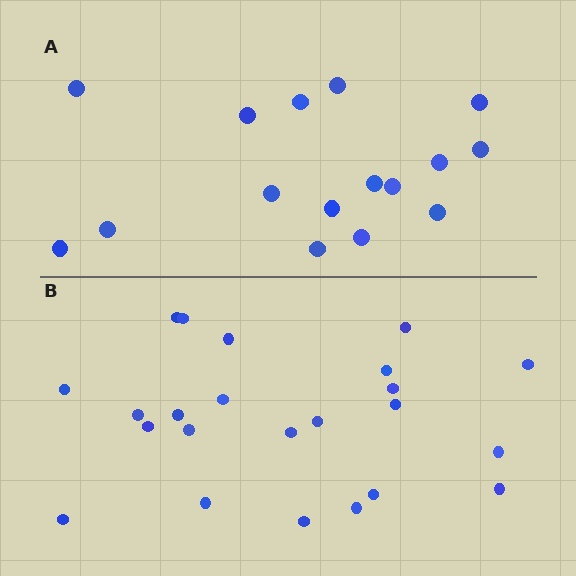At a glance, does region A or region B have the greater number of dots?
Region B (the bottom region) has more dots.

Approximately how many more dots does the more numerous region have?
Region B has roughly 8 or so more dots than region A.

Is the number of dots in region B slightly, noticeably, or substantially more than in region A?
Region B has noticeably more, but not dramatically so. The ratio is roughly 1.4 to 1.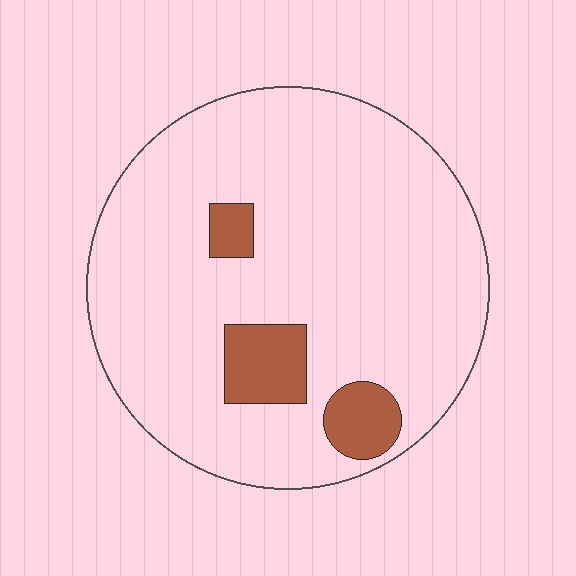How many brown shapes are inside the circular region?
3.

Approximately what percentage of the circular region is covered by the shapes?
Approximately 10%.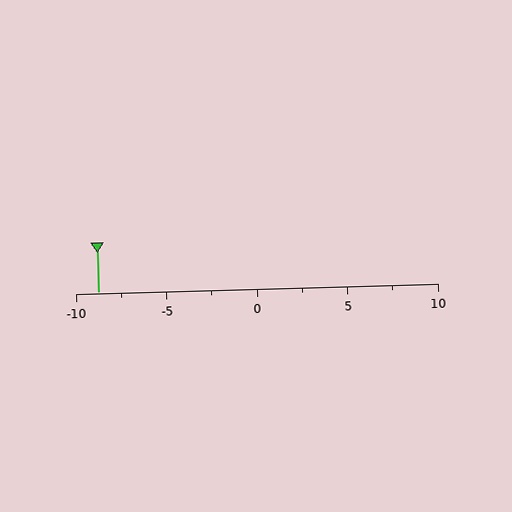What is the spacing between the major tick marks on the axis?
The major ticks are spaced 5 apart.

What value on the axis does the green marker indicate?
The marker indicates approximately -8.8.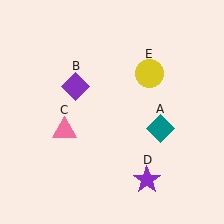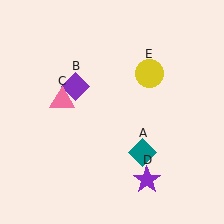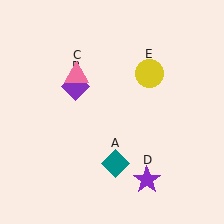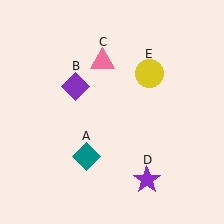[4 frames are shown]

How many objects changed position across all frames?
2 objects changed position: teal diamond (object A), pink triangle (object C).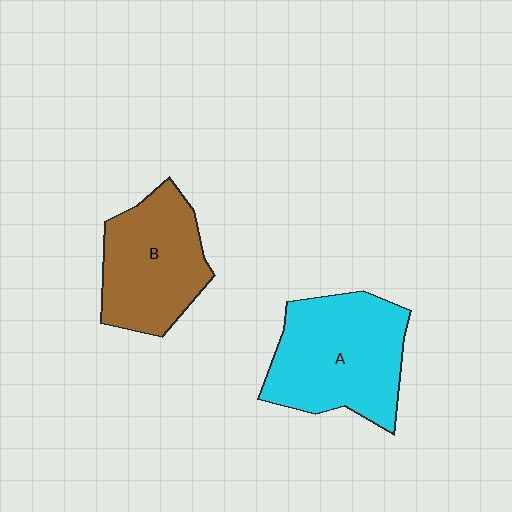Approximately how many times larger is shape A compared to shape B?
Approximately 1.2 times.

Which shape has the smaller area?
Shape B (brown).